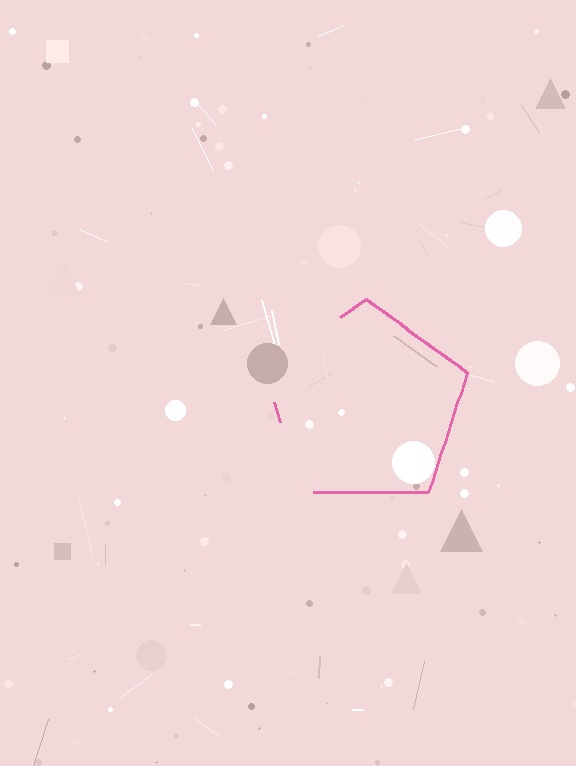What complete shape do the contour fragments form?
The contour fragments form a pentagon.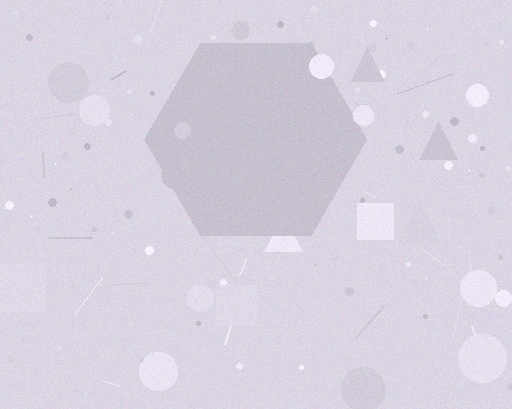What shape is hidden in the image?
A hexagon is hidden in the image.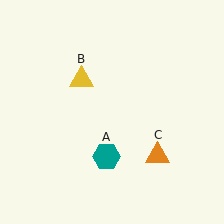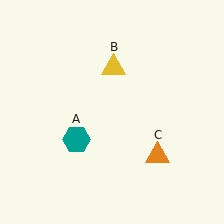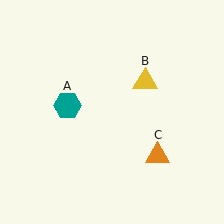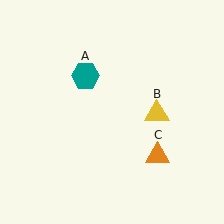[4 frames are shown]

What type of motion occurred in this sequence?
The teal hexagon (object A), yellow triangle (object B) rotated clockwise around the center of the scene.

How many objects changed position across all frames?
2 objects changed position: teal hexagon (object A), yellow triangle (object B).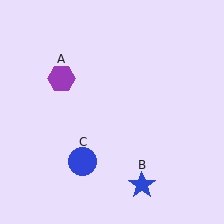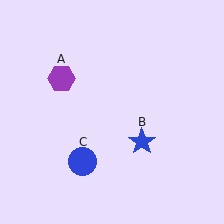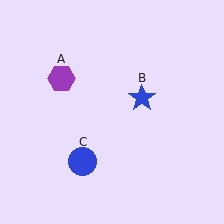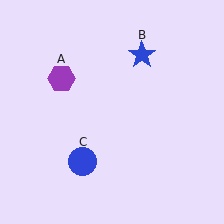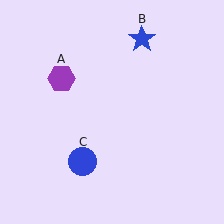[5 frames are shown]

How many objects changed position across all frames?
1 object changed position: blue star (object B).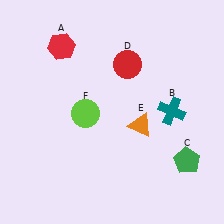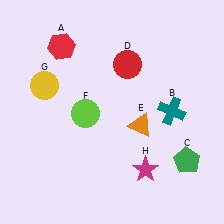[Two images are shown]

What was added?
A yellow circle (G), a magenta star (H) were added in Image 2.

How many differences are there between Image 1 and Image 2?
There are 2 differences between the two images.